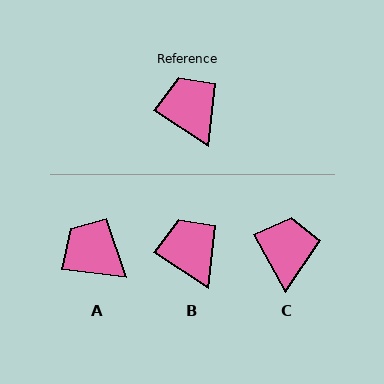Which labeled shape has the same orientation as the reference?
B.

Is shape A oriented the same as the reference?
No, it is off by about 25 degrees.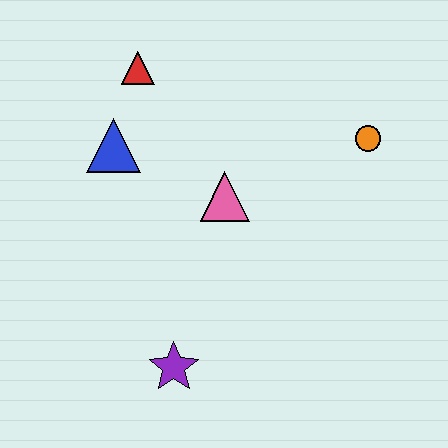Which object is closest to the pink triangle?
The blue triangle is closest to the pink triangle.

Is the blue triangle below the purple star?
No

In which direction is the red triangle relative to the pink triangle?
The red triangle is above the pink triangle.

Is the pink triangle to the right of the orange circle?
No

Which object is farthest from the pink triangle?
The purple star is farthest from the pink triangle.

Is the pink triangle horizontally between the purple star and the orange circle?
Yes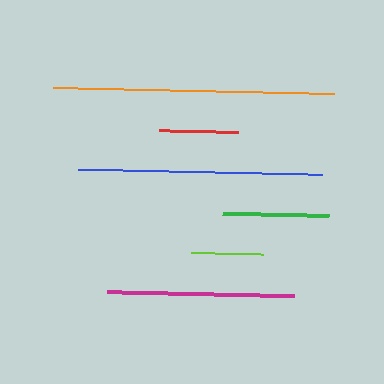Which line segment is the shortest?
The lime line is the shortest at approximately 72 pixels.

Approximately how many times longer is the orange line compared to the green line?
The orange line is approximately 2.7 times the length of the green line.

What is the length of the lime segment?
The lime segment is approximately 72 pixels long.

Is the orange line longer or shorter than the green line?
The orange line is longer than the green line.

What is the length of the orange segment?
The orange segment is approximately 281 pixels long.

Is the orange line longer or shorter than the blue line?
The orange line is longer than the blue line.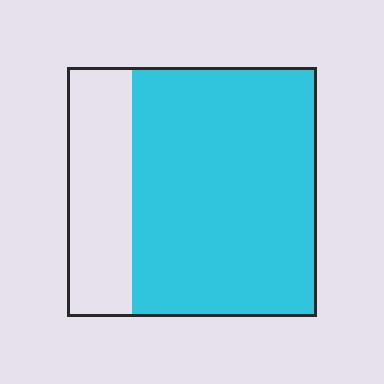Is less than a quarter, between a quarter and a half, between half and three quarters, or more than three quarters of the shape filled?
Between half and three quarters.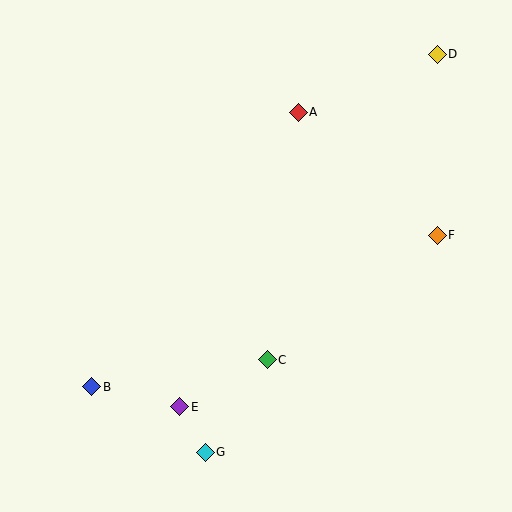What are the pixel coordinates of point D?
Point D is at (437, 54).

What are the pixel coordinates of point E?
Point E is at (180, 407).